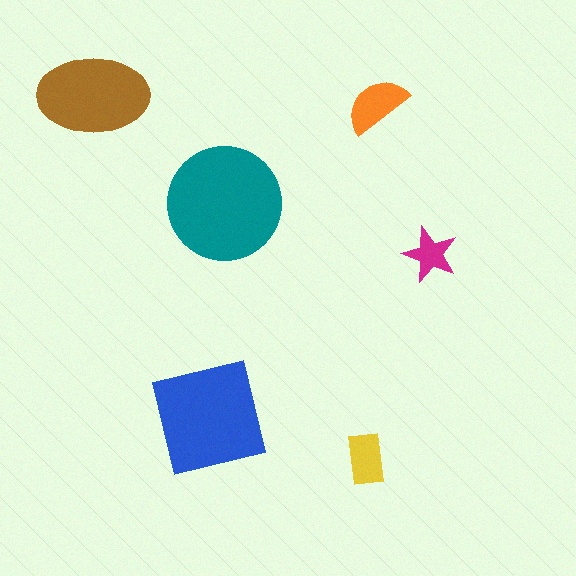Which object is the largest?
The teal circle.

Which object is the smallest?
The magenta star.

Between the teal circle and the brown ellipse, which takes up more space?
The teal circle.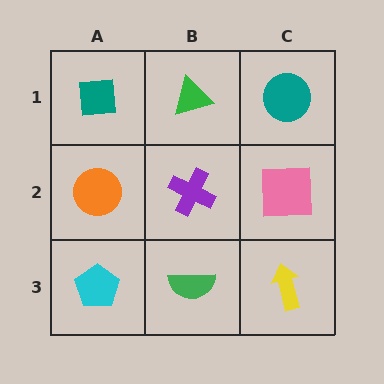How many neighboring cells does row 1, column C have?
2.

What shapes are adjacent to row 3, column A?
An orange circle (row 2, column A), a green semicircle (row 3, column B).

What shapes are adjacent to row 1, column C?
A pink square (row 2, column C), a green triangle (row 1, column B).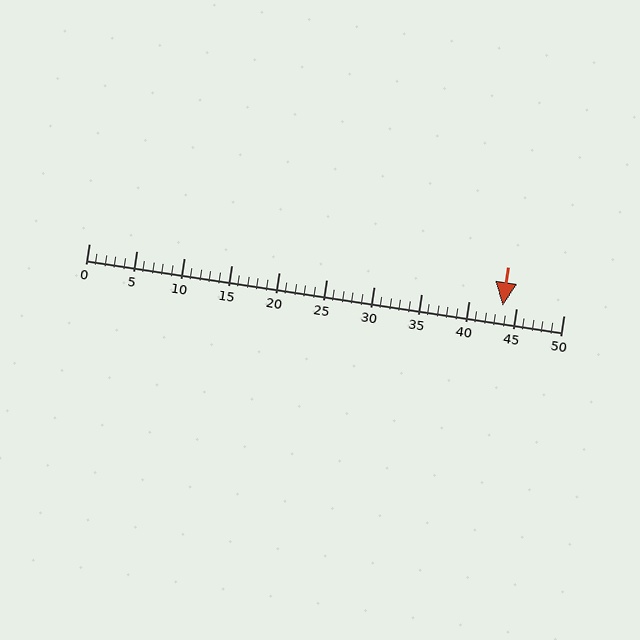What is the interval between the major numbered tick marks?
The major tick marks are spaced 5 units apart.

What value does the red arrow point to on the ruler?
The red arrow points to approximately 44.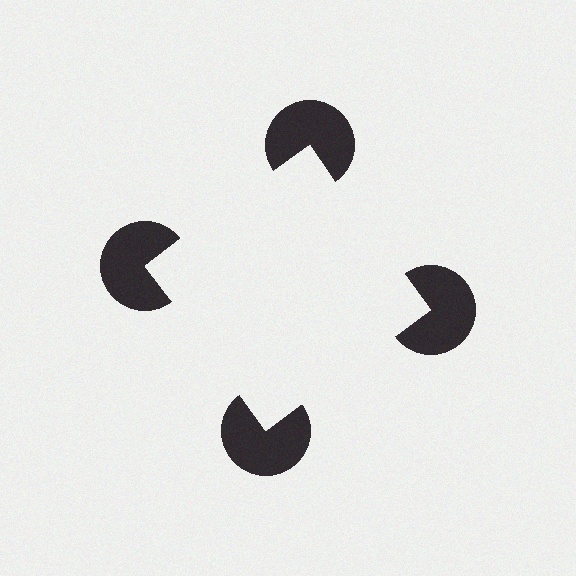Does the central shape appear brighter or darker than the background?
It typically appears slightly brighter than the background, even though no actual brightness change is drawn.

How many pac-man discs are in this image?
There are 4 — one at each vertex of the illusory square.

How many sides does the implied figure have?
4 sides.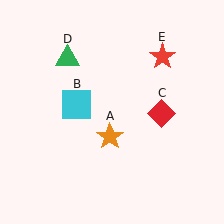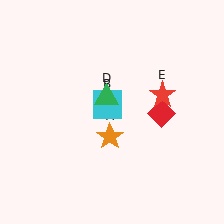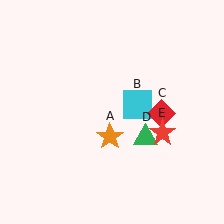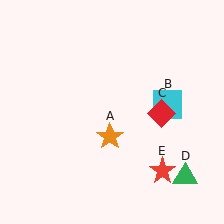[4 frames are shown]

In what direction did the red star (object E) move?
The red star (object E) moved down.